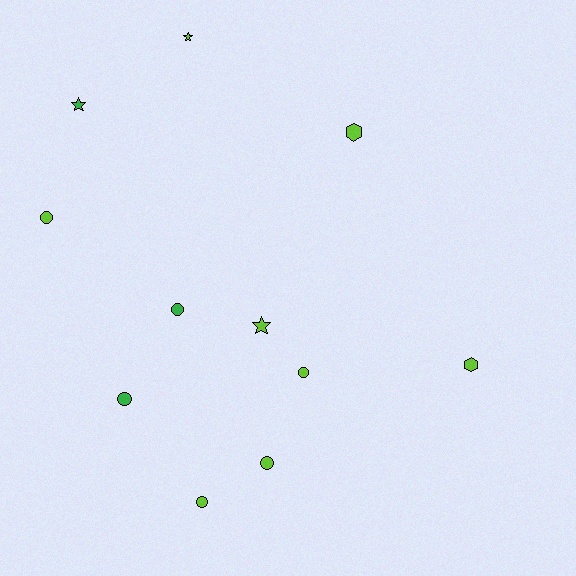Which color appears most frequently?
Lime, with 8 objects.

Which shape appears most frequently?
Circle, with 6 objects.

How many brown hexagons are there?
There are no brown hexagons.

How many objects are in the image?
There are 11 objects.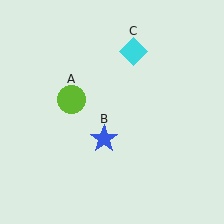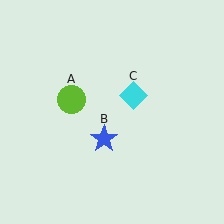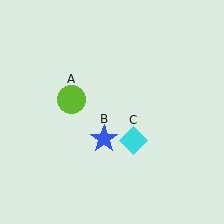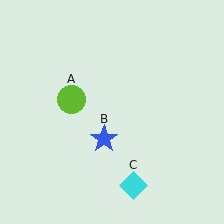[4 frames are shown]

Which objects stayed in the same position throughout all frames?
Lime circle (object A) and blue star (object B) remained stationary.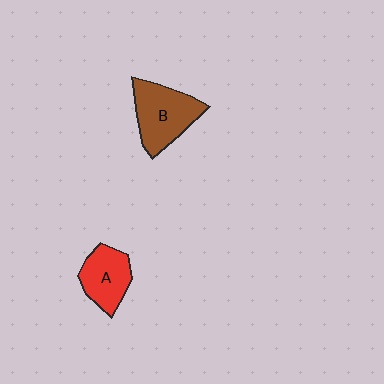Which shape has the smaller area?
Shape A (red).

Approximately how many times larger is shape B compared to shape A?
Approximately 1.3 times.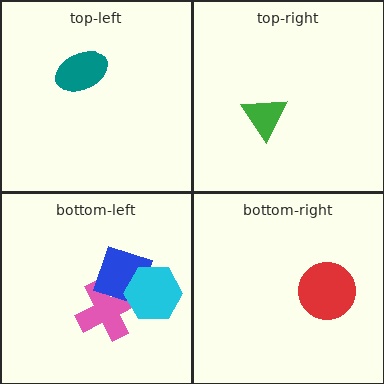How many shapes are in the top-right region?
1.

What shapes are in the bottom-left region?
The pink cross, the blue diamond, the cyan hexagon.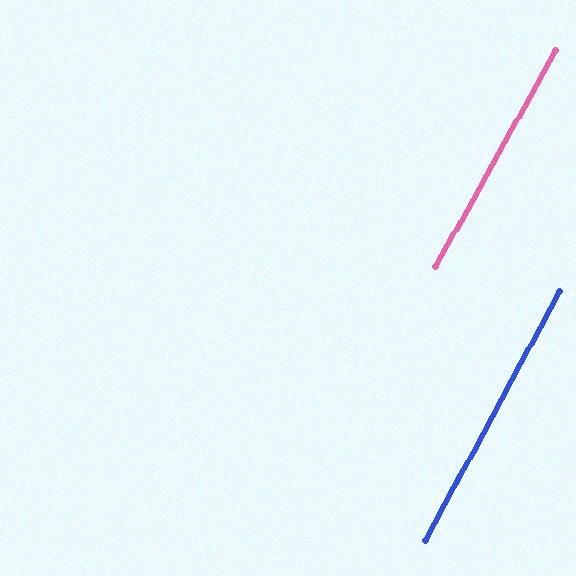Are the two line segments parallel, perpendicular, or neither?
Parallel — their directions differ by only 0.7°.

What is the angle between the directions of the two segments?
Approximately 1 degree.